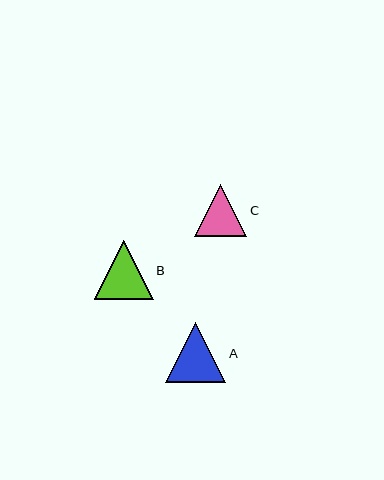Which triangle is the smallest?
Triangle C is the smallest with a size of approximately 52 pixels.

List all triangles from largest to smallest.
From largest to smallest: A, B, C.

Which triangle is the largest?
Triangle A is the largest with a size of approximately 60 pixels.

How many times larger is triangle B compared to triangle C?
Triangle B is approximately 1.1 times the size of triangle C.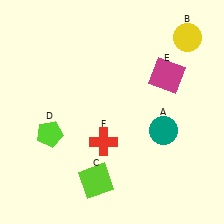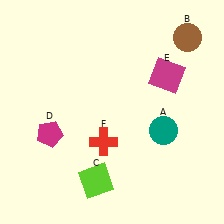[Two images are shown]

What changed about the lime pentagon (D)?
In Image 1, D is lime. In Image 2, it changed to magenta.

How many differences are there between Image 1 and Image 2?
There are 2 differences between the two images.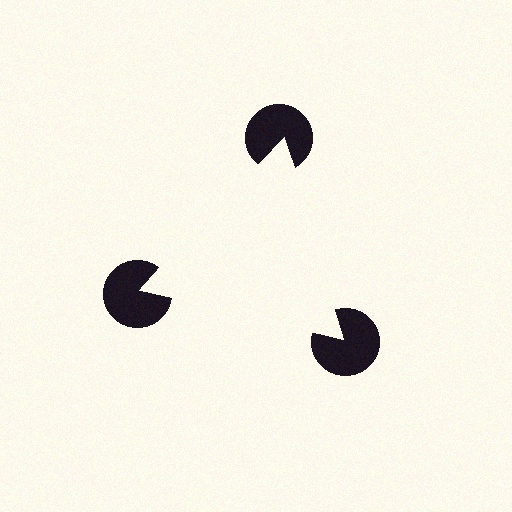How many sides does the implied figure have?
3 sides.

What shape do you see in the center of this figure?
An illusory triangle — its edges are inferred from the aligned wedge cuts in the pac-man discs, not physically drawn.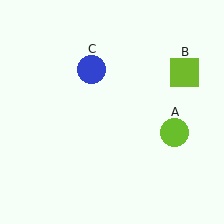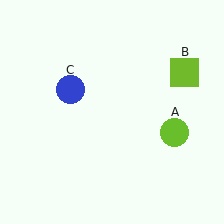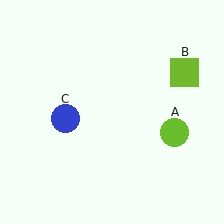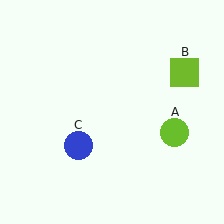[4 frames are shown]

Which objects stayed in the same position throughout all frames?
Lime circle (object A) and lime square (object B) remained stationary.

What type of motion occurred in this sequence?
The blue circle (object C) rotated counterclockwise around the center of the scene.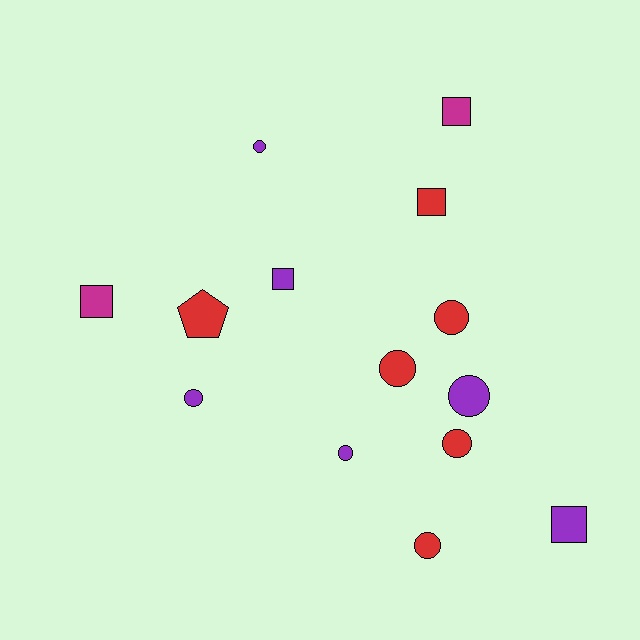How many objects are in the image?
There are 14 objects.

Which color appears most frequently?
Purple, with 6 objects.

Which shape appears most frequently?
Circle, with 8 objects.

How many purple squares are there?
There are 2 purple squares.